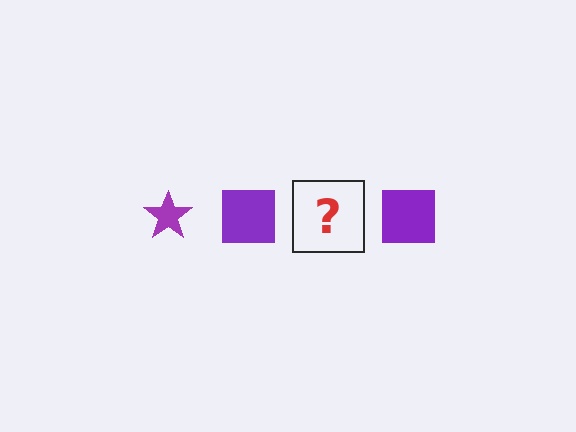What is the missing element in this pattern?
The missing element is a purple star.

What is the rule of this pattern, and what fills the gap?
The rule is that the pattern cycles through star, square shapes in purple. The gap should be filled with a purple star.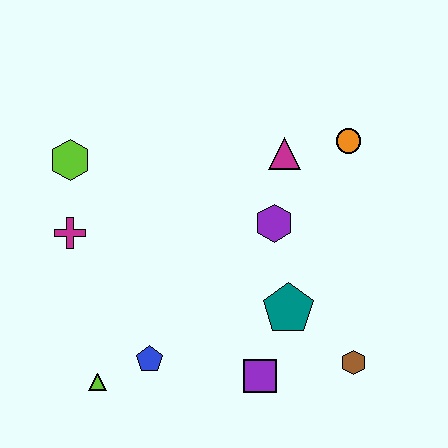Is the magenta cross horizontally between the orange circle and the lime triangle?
No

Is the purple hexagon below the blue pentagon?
No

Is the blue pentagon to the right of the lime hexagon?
Yes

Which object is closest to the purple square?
The teal pentagon is closest to the purple square.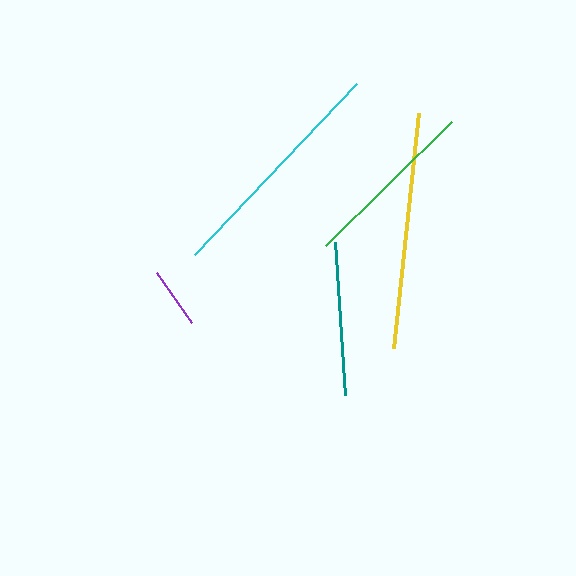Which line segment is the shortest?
The purple line is the shortest at approximately 61 pixels.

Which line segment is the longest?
The yellow line is the longest at approximately 236 pixels.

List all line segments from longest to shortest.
From longest to shortest: yellow, cyan, green, teal, purple.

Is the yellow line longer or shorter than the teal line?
The yellow line is longer than the teal line.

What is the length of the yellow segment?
The yellow segment is approximately 236 pixels long.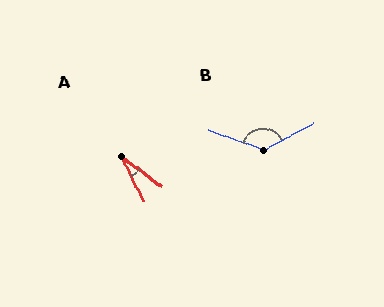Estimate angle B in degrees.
Approximately 132 degrees.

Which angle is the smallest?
A, at approximately 27 degrees.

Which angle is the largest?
B, at approximately 132 degrees.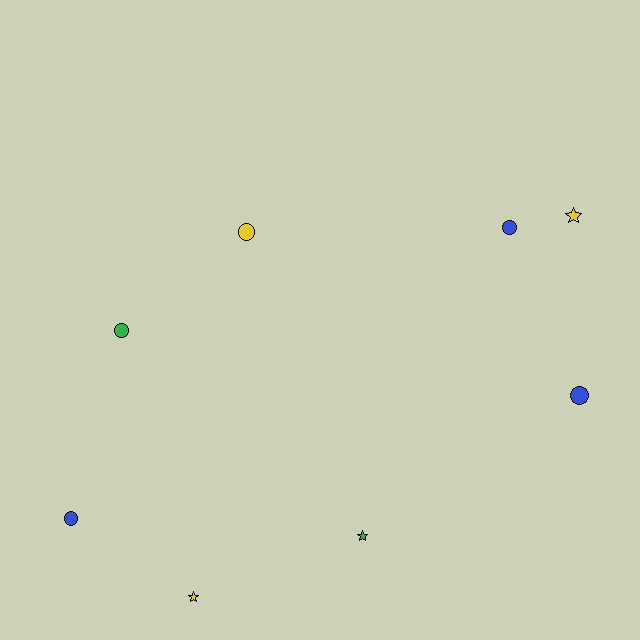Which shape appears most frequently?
Circle, with 5 objects.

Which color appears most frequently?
Yellow, with 3 objects.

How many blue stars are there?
There are no blue stars.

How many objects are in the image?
There are 8 objects.